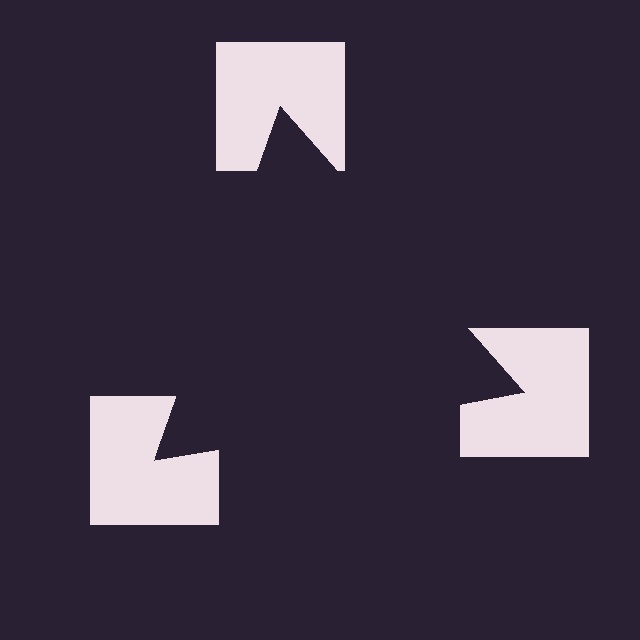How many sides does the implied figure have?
3 sides.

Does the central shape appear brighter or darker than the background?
It typically appears slightly darker than the background, even though no actual brightness change is drawn.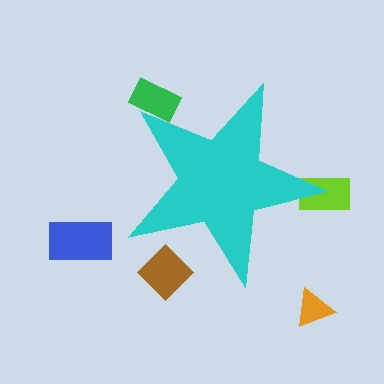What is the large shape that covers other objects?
A cyan star.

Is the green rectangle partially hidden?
Yes, the green rectangle is partially hidden behind the cyan star.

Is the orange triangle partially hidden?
No, the orange triangle is fully visible.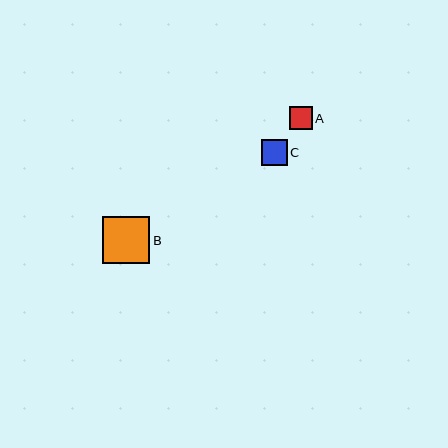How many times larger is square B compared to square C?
Square B is approximately 1.8 times the size of square C.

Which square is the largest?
Square B is the largest with a size of approximately 47 pixels.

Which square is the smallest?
Square A is the smallest with a size of approximately 23 pixels.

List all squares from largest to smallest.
From largest to smallest: B, C, A.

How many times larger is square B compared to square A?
Square B is approximately 2.1 times the size of square A.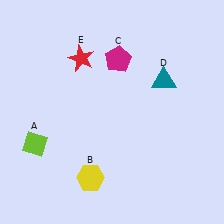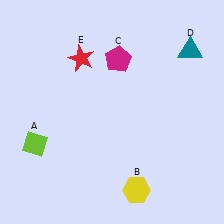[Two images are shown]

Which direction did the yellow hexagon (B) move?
The yellow hexagon (B) moved right.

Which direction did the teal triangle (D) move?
The teal triangle (D) moved up.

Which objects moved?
The objects that moved are: the yellow hexagon (B), the teal triangle (D).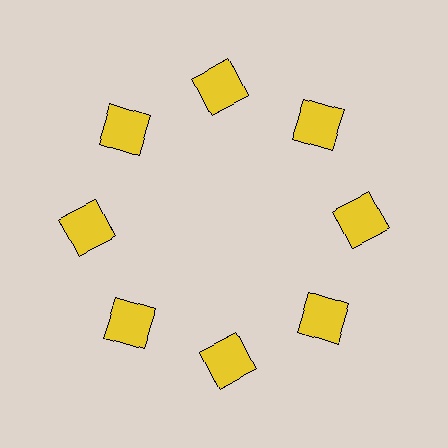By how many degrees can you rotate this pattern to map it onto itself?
The pattern maps onto itself every 45 degrees of rotation.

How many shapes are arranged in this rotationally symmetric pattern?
There are 8 shapes, arranged in 8 groups of 1.